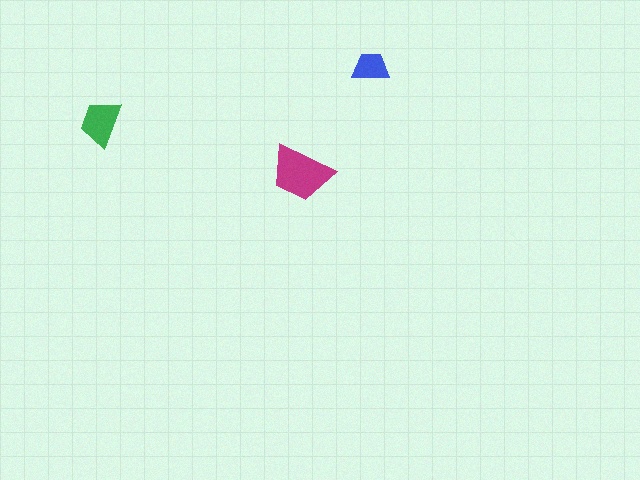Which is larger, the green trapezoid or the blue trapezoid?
The green one.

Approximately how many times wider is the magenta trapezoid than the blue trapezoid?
About 1.5 times wider.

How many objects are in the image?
There are 3 objects in the image.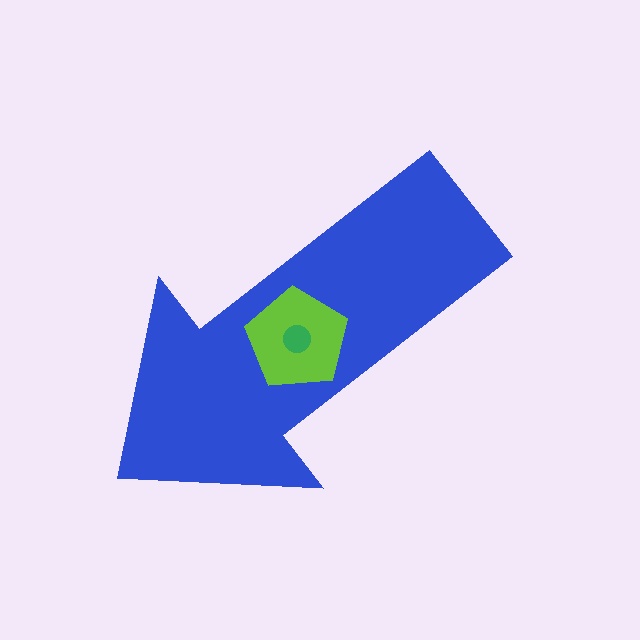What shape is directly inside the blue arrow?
The lime pentagon.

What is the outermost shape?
The blue arrow.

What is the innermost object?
The green circle.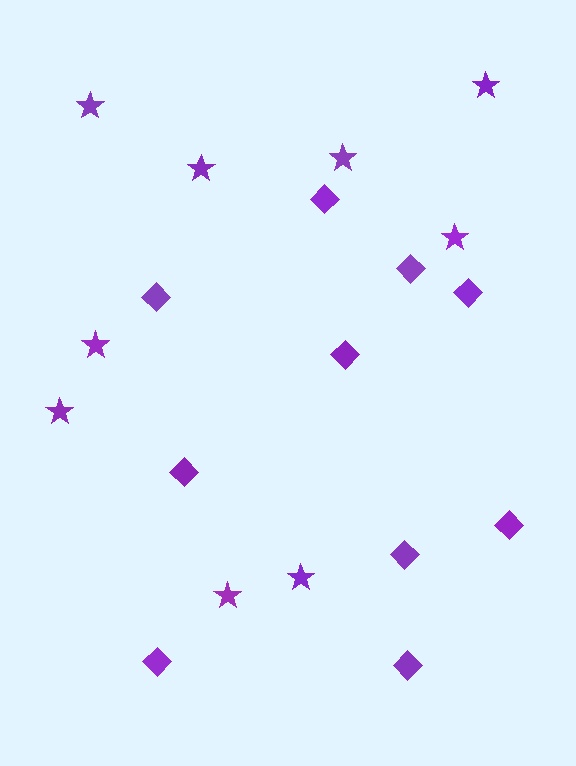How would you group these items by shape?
There are 2 groups: one group of diamonds (10) and one group of stars (9).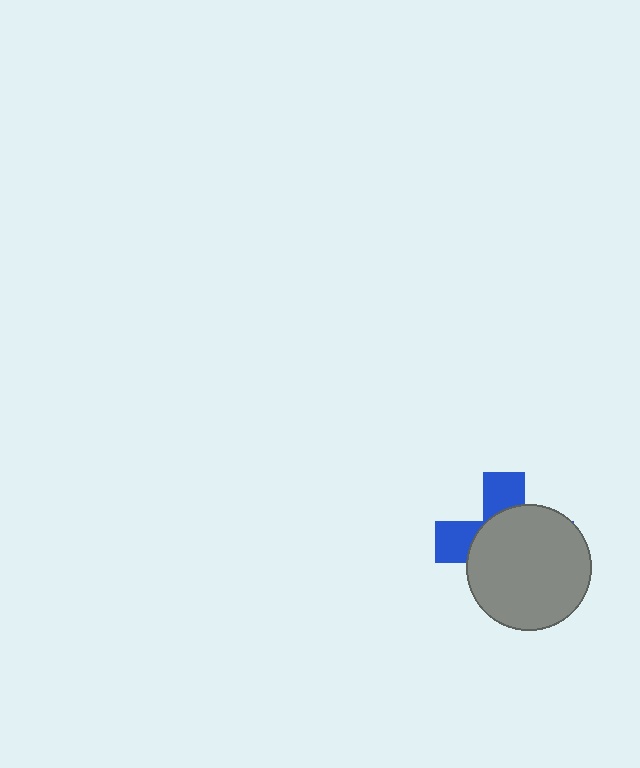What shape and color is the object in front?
The object in front is a gray circle.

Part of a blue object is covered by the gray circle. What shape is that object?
It is a cross.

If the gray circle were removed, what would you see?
You would see the complete blue cross.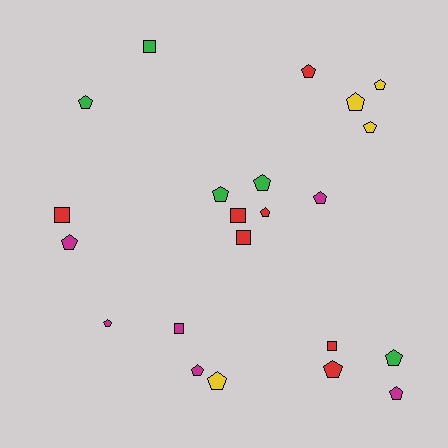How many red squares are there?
There are 4 red squares.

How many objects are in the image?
There are 22 objects.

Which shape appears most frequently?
Pentagon, with 16 objects.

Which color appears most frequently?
Red, with 7 objects.